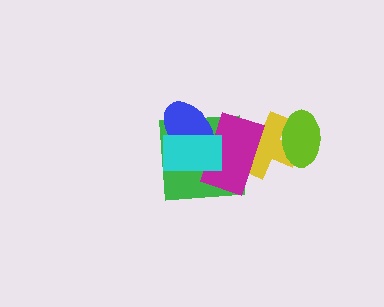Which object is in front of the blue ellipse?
The cyan rectangle is in front of the blue ellipse.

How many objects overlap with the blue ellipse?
3 objects overlap with the blue ellipse.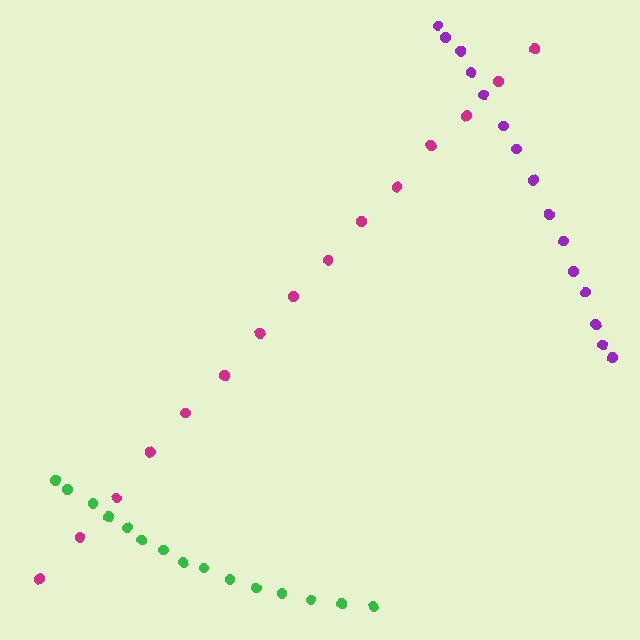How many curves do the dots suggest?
There are 3 distinct paths.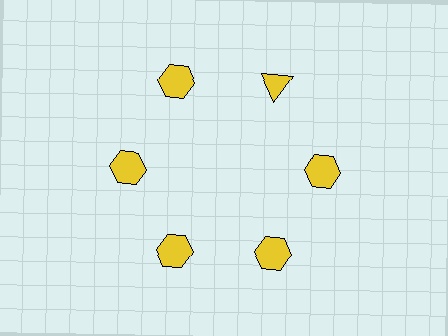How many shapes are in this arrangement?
There are 6 shapes arranged in a ring pattern.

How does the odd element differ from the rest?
It has a different shape: triangle instead of hexagon.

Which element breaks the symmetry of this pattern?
The yellow triangle at roughly the 1 o'clock position breaks the symmetry. All other shapes are yellow hexagons.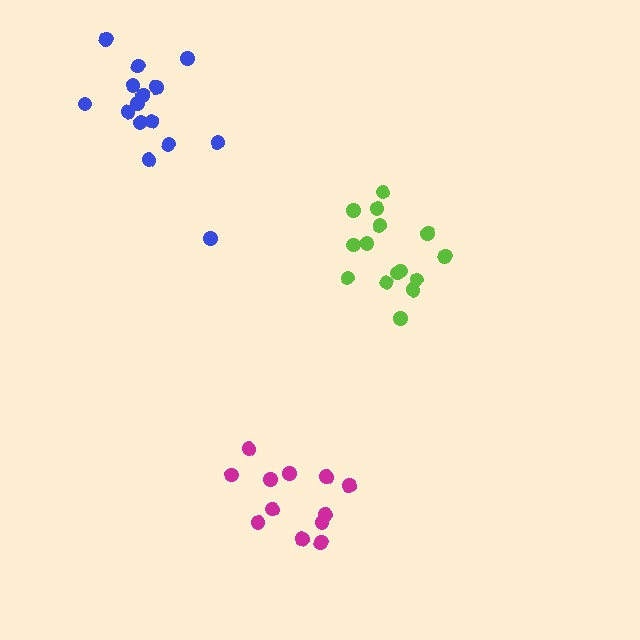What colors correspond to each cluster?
The clusters are colored: lime, blue, magenta.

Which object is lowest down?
The magenta cluster is bottommost.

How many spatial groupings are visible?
There are 3 spatial groupings.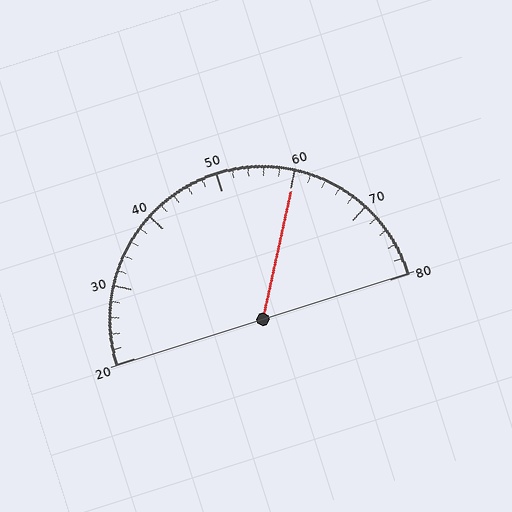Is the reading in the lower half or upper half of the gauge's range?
The reading is in the upper half of the range (20 to 80).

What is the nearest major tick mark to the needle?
The nearest major tick mark is 60.